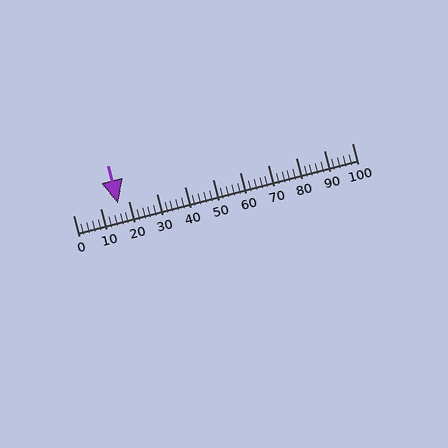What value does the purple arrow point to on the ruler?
The purple arrow points to approximately 16.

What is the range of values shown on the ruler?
The ruler shows values from 0 to 100.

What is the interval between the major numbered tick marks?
The major tick marks are spaced 10 units apart.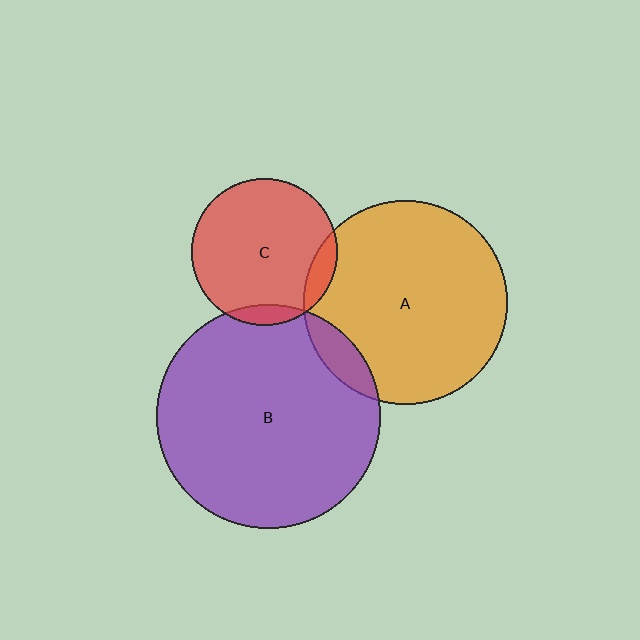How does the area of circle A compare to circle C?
Approximately 1.9 times.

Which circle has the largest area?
Circle B (purple).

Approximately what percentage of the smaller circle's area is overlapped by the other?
Approximately 10%.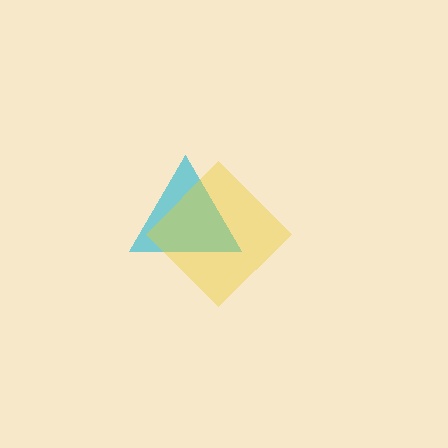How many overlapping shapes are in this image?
There are 2 overlapping shapes in the image.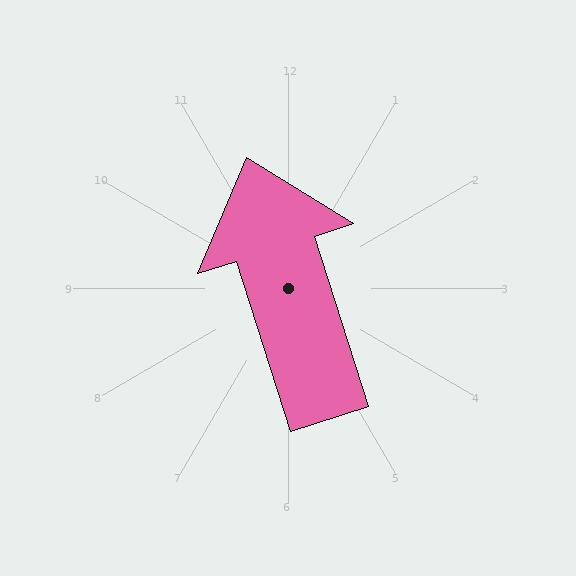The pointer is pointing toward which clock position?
Roughly 11 o'clock.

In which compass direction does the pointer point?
North.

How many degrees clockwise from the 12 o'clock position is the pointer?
Approximately 342 degrees.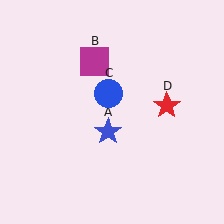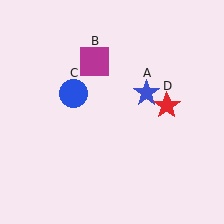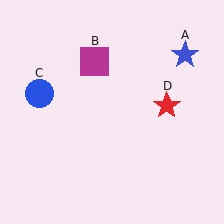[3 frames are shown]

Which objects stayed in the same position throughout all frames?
Magenta square (object B) and red star (object D) remained stationary.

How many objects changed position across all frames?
2 objects changed position: blue star (object A), blue circle (object C).